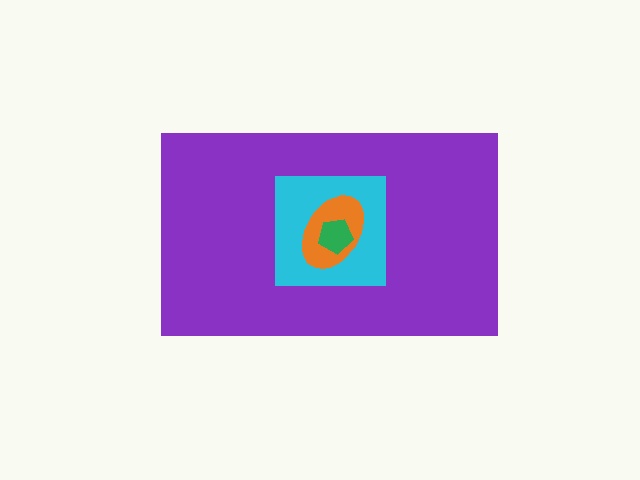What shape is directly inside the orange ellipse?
The green pentagon.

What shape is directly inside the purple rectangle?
The cyan square.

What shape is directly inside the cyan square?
The orange ellipse.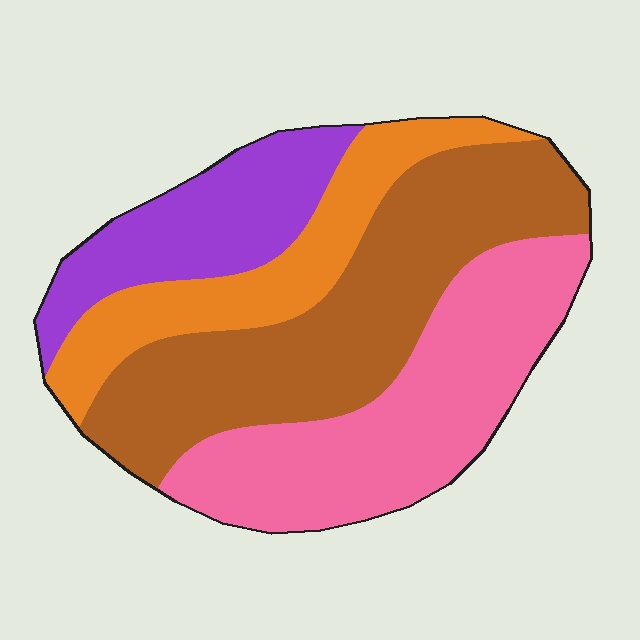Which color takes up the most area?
Brown, at roughly 35%.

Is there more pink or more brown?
Brown.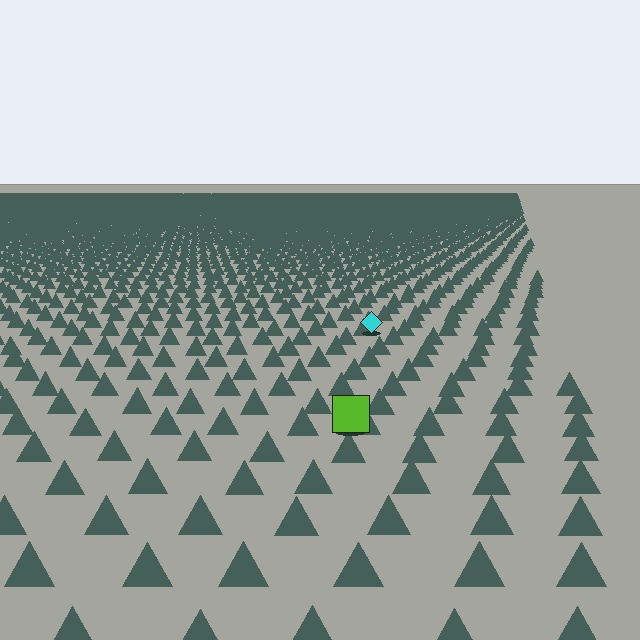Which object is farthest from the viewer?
The cyan diamond is farthest from the viewer. It appears smaller and the ground texture around it is denser.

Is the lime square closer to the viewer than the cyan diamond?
Yes. The lime square is closer — you can tell from the texture gradient: the ground texture is coarser near it.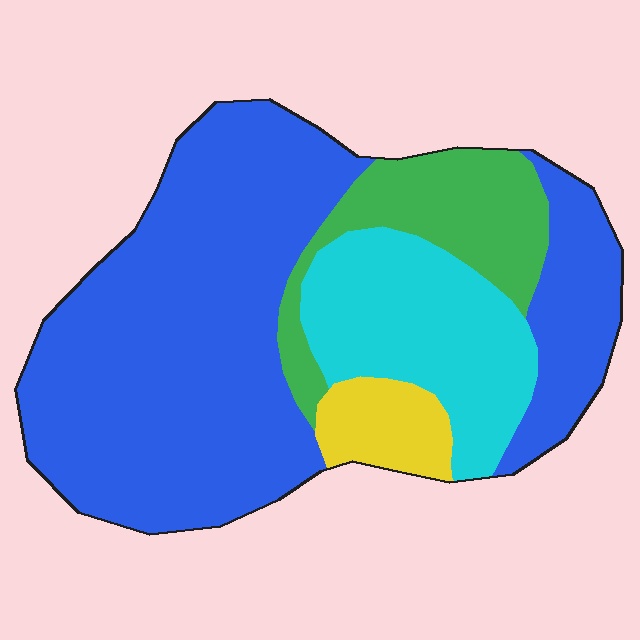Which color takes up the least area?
Yellow, at roughly 5%.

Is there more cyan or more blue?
Blue.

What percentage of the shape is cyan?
Cyan takes up less than a quarter of the shape.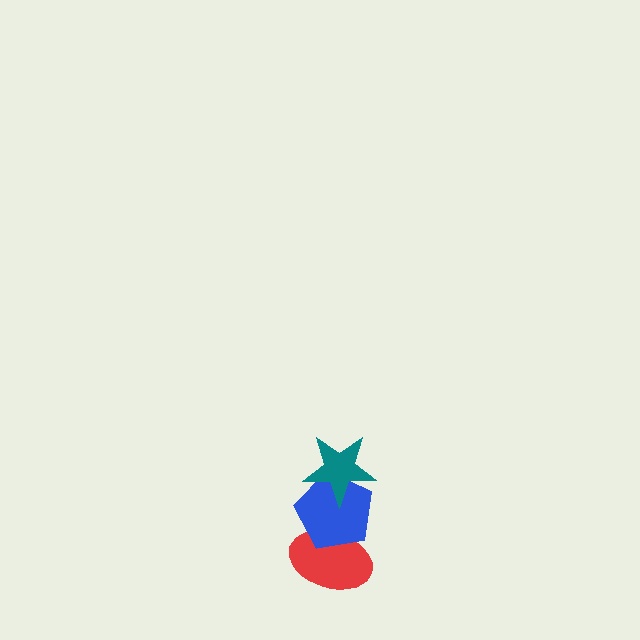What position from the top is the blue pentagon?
The blue pentagon is 2nd from the top.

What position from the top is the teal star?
The teal star is 1st from the top.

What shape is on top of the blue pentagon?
The teal star is on top of the blue pentagon.